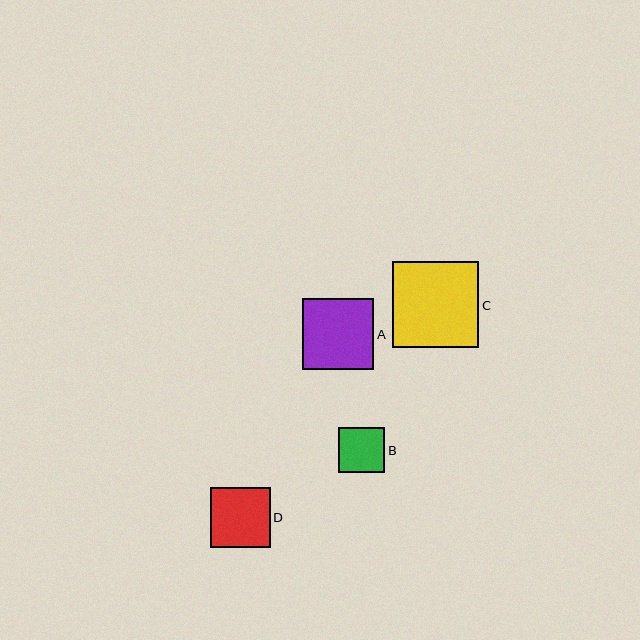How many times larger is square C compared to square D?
Square C is approximately 1.4 times the size of square D.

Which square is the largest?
Square C is the largest with a size of approximately 86 pixels.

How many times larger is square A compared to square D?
Square A is approximately 1.2 times the size of square D.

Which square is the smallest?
Square B is the smallest with a size of approximately 46 pixels.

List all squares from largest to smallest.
From largest to smallest: C, A, D, B.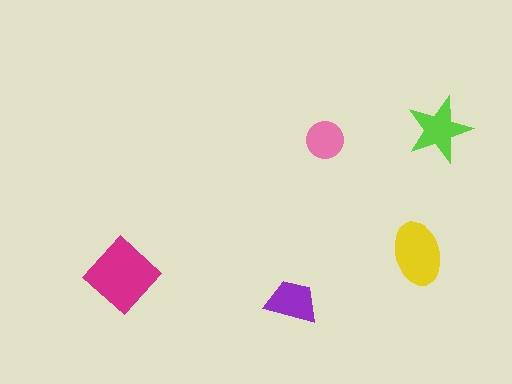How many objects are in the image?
There are 5 objects in the image.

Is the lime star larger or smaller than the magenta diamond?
Smaller.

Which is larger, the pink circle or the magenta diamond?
The magenta diamond.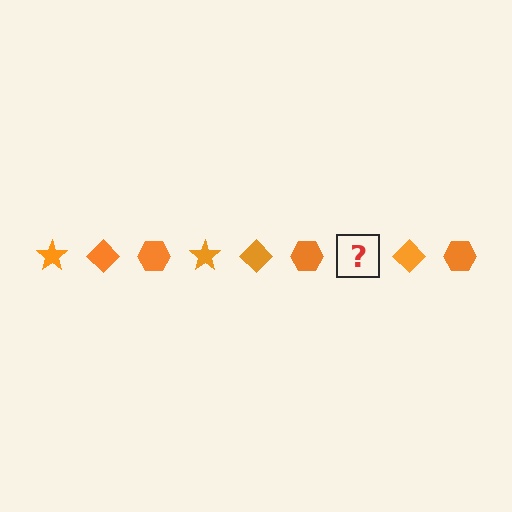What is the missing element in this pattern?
The missing element is an orange star.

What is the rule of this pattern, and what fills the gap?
The rule is that the pattern cycles through star, diamond, hexagon shapes in orange. The gap should be filled with an orange star.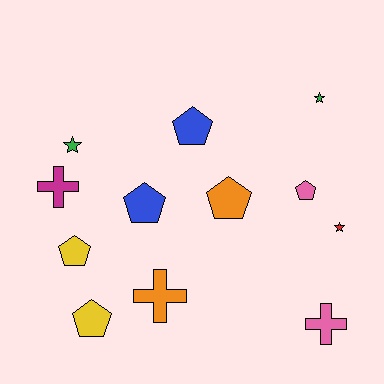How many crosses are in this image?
There are 3 crosses.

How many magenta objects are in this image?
There is 1 magenta object.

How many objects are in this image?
There are 12 objects.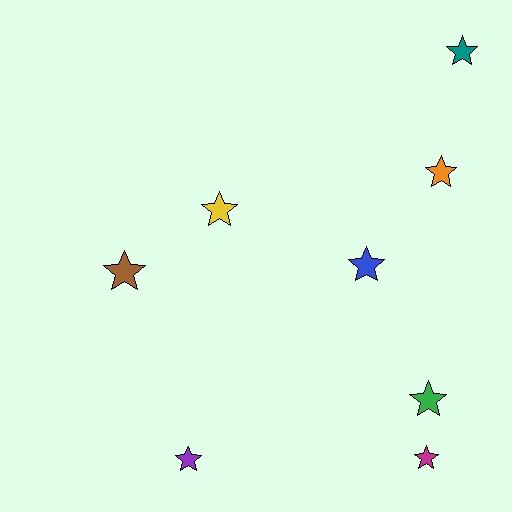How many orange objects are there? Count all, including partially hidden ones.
There is 1 orange object.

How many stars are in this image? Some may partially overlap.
There are 8 stars.